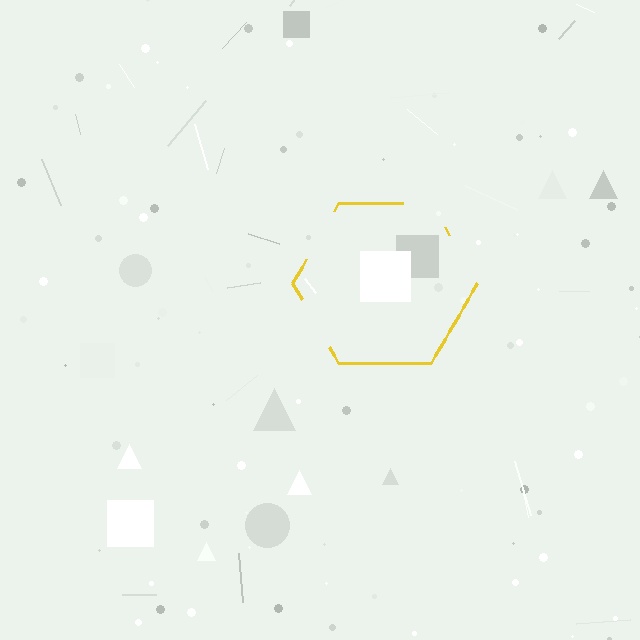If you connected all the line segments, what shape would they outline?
They would outline a hexagon.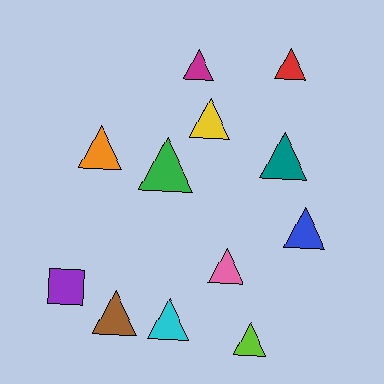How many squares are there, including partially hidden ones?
There is 1 square.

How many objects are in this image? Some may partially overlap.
There are 12 objects.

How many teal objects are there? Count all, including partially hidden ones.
There is 1 teal object.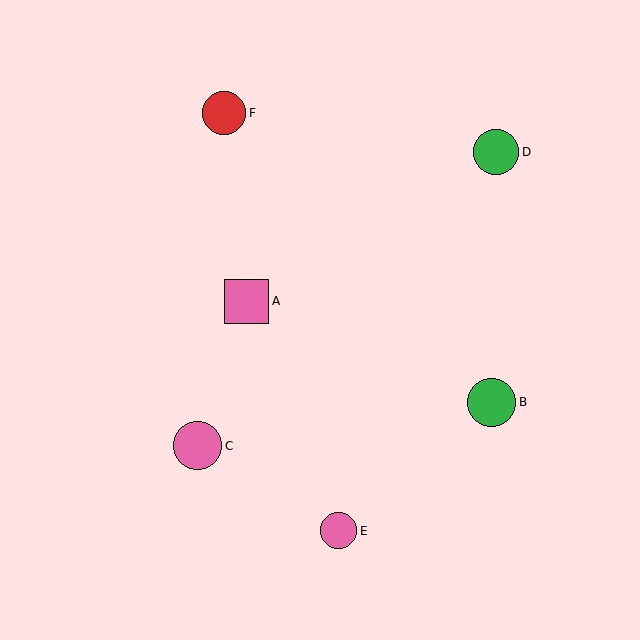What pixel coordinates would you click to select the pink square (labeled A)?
Click at (247, 301) to select the pink square A.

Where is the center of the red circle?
The center of the red circle is at (224, 113).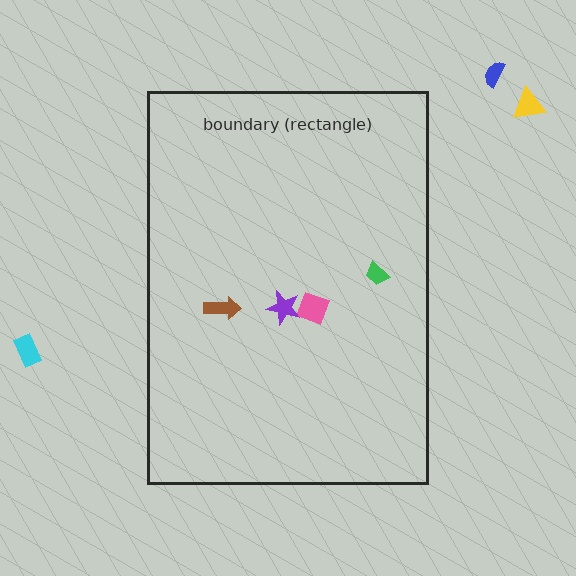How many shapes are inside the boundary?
4 inside, 3 outside.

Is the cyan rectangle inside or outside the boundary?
Outside.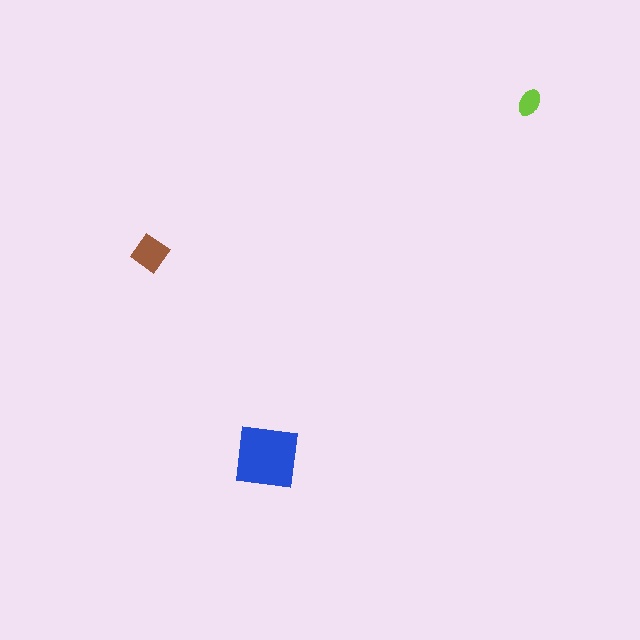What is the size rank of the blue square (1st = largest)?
1st.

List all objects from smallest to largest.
The lime ellipse, the brown diamond, the blue square.